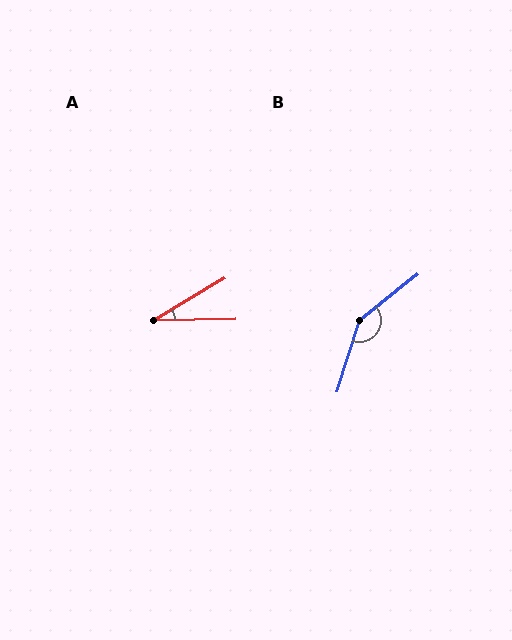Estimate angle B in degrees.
Approximately 147 degrees.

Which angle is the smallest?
A, at approximately 30 degrees.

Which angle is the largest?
B, at approximately 147 degrees.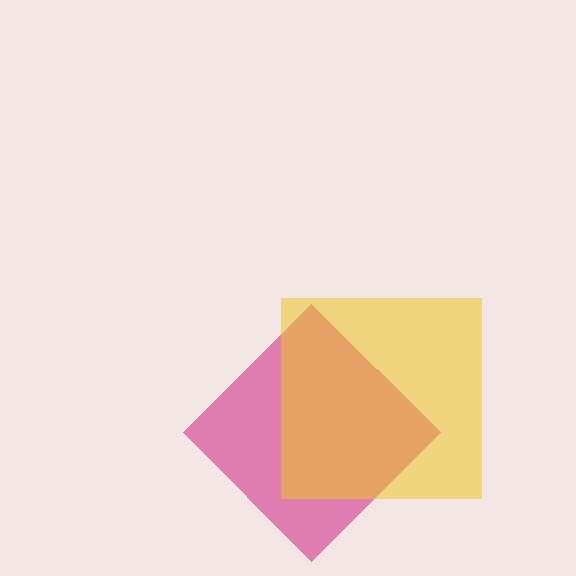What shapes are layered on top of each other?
The layered shapes are: a magenta diamond, a yellow square.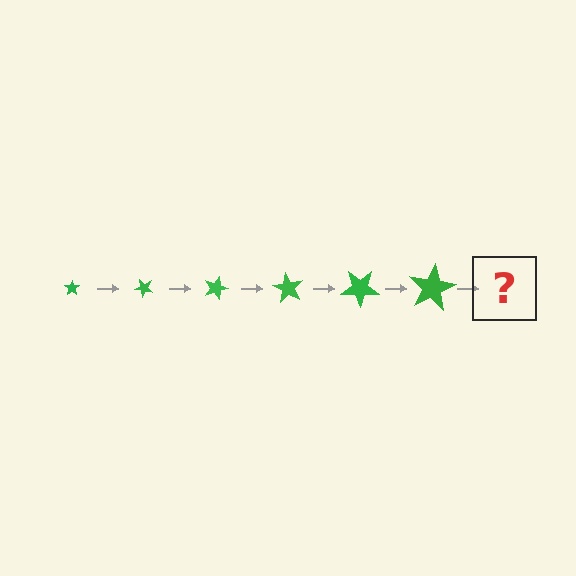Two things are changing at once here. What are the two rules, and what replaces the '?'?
The two rules are that the star grows larger each step and it rotates 45 degrees each step. The '?' should be a star, larger than the previous one and rotated 270 degrees from the start.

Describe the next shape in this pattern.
It should be a star, larger than the previous one and rotated 270 degrees from the start.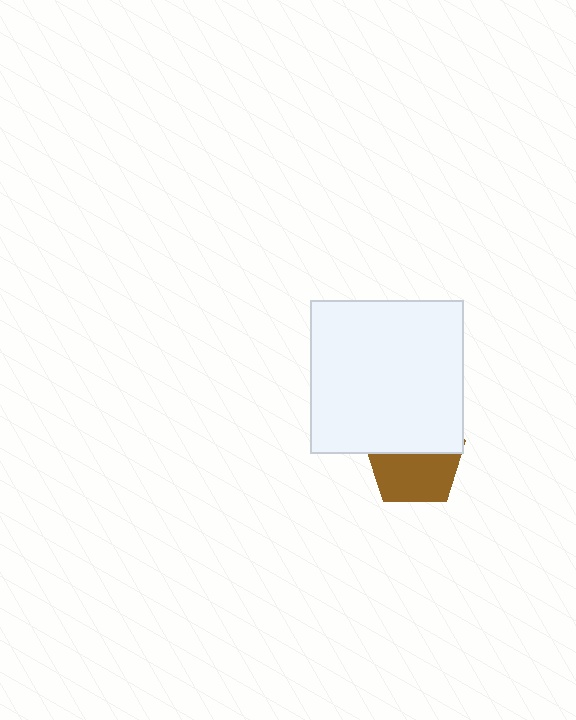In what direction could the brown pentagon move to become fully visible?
The brown pentagon could move down. That would shift it out from behind the white square entirely.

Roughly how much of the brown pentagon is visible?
About half of it is visible (roughly 54%).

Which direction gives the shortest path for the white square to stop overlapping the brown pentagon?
Moving up gives the shortest separation.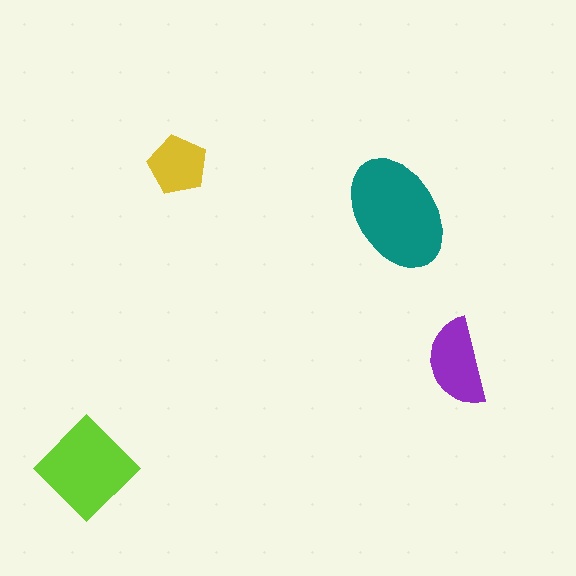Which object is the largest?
The teal ellipse.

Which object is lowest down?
The lime diamond is bottommost.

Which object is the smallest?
The yellow pentagon.